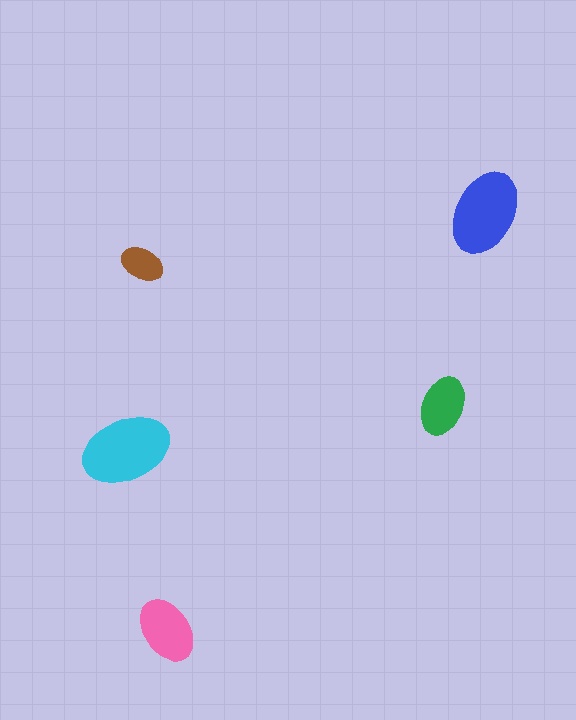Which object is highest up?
The blue ellipse is topmost.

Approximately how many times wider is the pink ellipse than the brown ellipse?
About 1.5 times wider.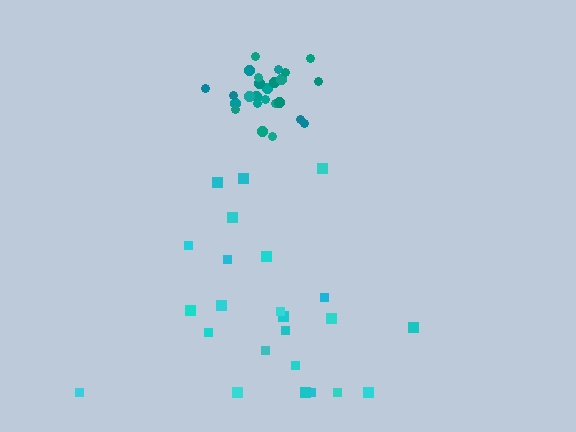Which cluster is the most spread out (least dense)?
Cyan.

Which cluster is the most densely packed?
Teal.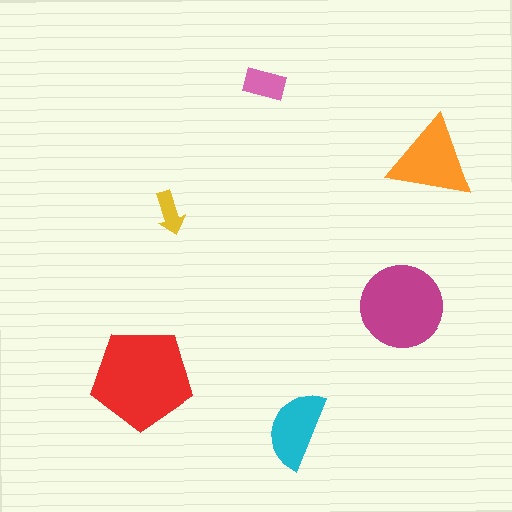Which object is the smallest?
The yellow arrow.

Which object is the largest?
The red pentagon.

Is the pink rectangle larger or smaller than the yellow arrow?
Larger.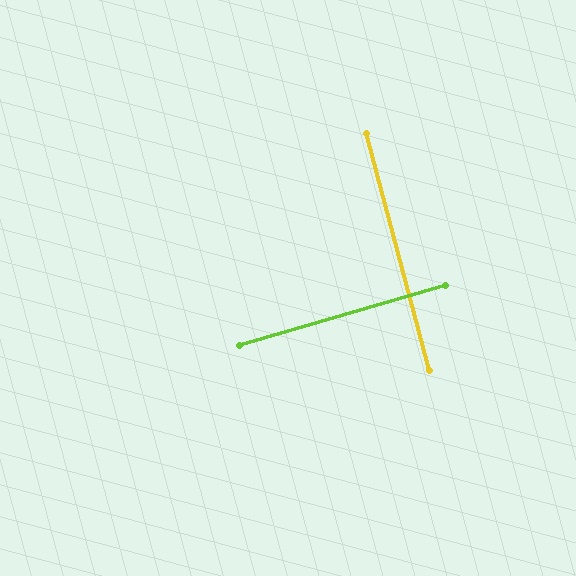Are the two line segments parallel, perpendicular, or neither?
Perpendicular — they meet at approximately 89°.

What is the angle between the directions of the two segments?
Approximately 89 degrees.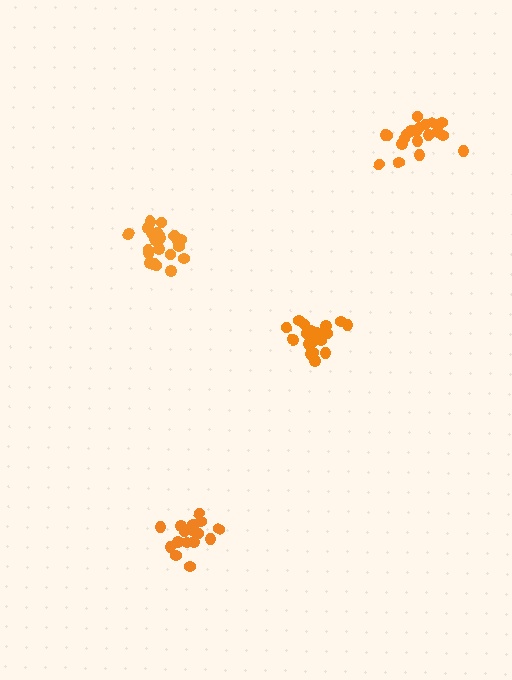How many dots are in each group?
Group 1: 16 dots, Group 2: 20 dots, Group 3: 21 dots, Group 4: 21 dots (78 total).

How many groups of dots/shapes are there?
There are 4 groups.